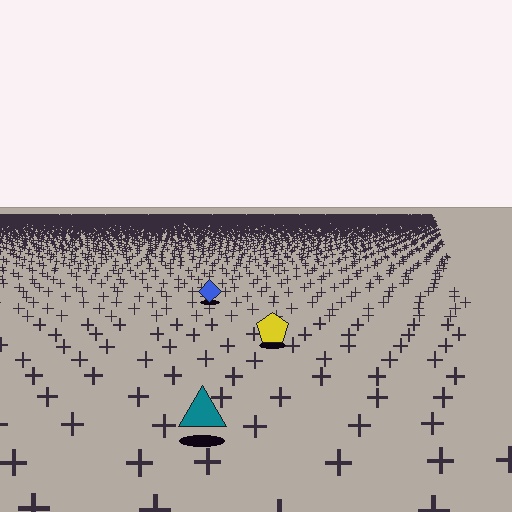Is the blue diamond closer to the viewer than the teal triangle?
No. The teal triangle is closer — you can tell from the texture gradient: the ground texture is coarser near it.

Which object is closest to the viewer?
The teal triangle is closest. The texture marks near it are larger and more spread out.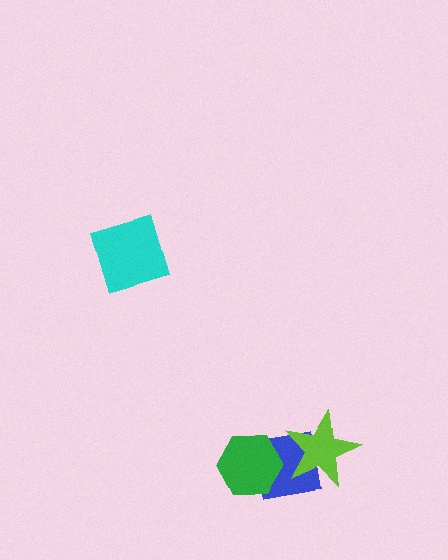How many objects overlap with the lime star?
1 object overlaps with the lime star.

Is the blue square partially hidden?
Yes, it is partially covered by another shape.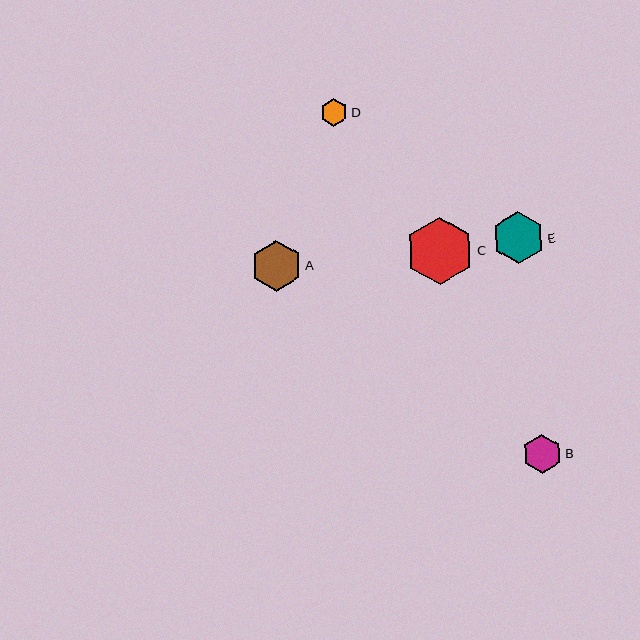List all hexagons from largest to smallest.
From largest to smallest: C, E, A, B, D.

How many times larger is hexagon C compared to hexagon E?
Hexagon C is approximately 1.3 times the size of hexagon E.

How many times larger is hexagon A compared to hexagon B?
Hexagon A is approximately 1.3 times the size of hexagon B.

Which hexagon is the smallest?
Hexagon D is the smallest with a size of approximately 27 pixels.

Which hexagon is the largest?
Hexagon C is the largest with a size of approximately 67 pixels.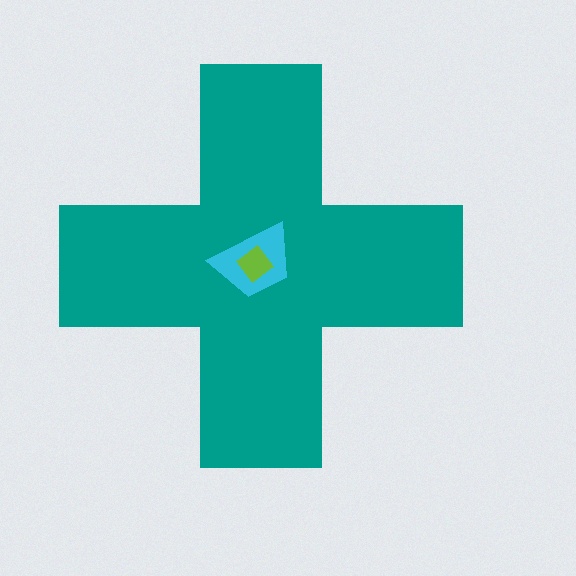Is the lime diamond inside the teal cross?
Yes.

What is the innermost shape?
The lime diamond.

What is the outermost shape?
The teal cross.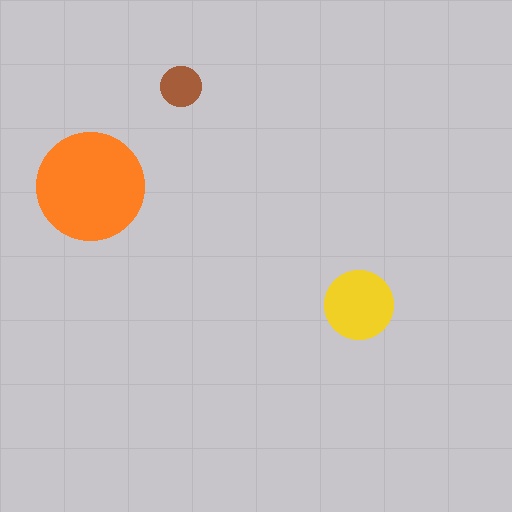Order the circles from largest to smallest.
the orange one, the yellow one, the brown one.